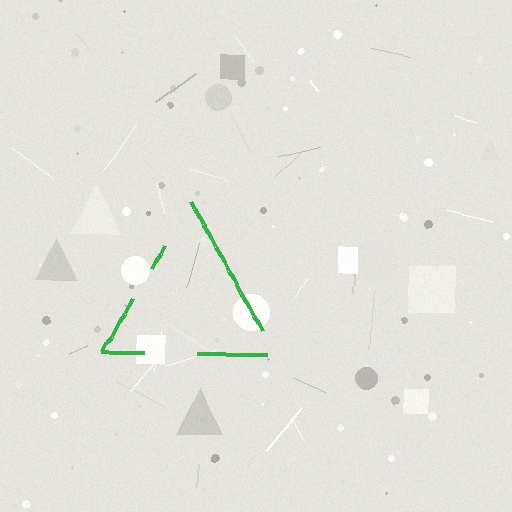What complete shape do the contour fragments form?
The contour fragments form a triangle.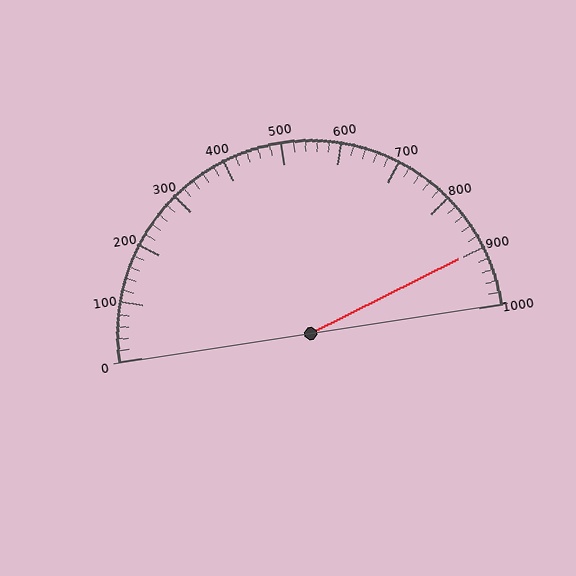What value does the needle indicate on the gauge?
The needle indicates approximately 900.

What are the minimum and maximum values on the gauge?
The gauge ranges from 0 to 1000.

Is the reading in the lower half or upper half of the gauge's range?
The reading is in the upper half of the range (0 to 1000).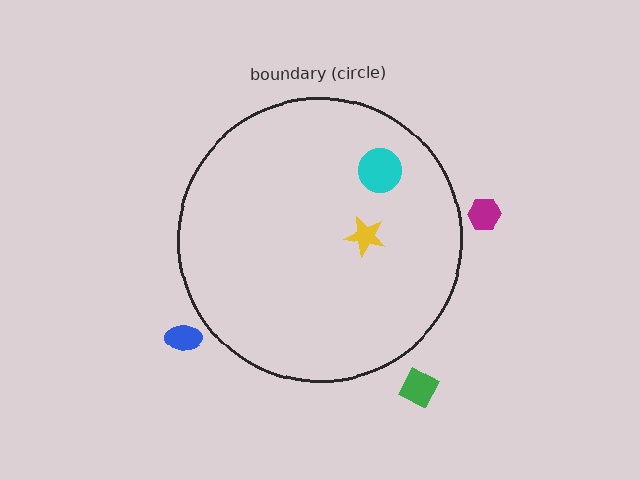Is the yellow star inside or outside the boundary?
Inside.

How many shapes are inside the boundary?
2 inside, 3 outside.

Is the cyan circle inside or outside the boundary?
Inside.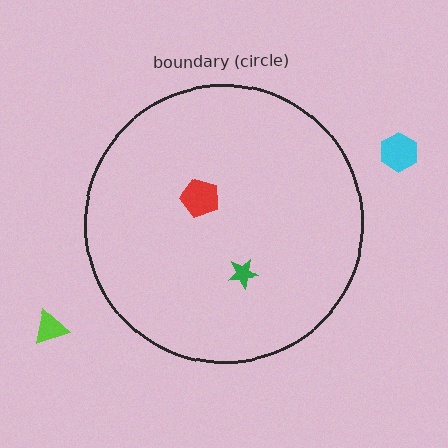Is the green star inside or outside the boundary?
Inside.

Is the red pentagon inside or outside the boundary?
Inside.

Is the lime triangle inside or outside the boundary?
Outside.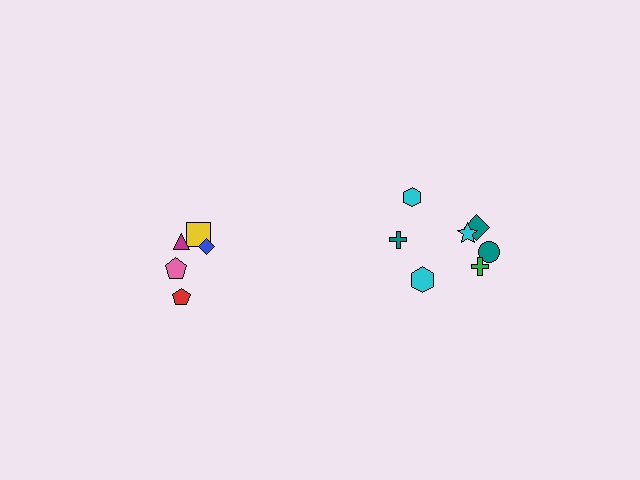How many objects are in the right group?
There are 7 objects.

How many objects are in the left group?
There are 5 objects.